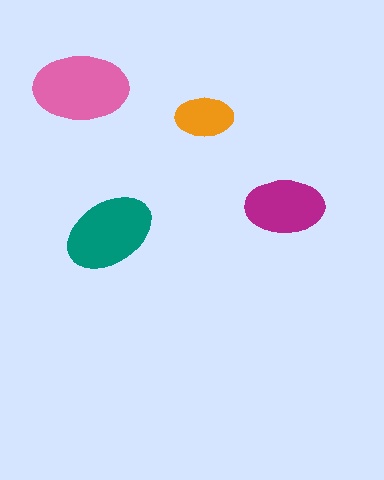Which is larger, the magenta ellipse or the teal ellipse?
The teal one.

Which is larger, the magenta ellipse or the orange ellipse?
The magenta one.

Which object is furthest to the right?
The magenta ellipse is rightmost.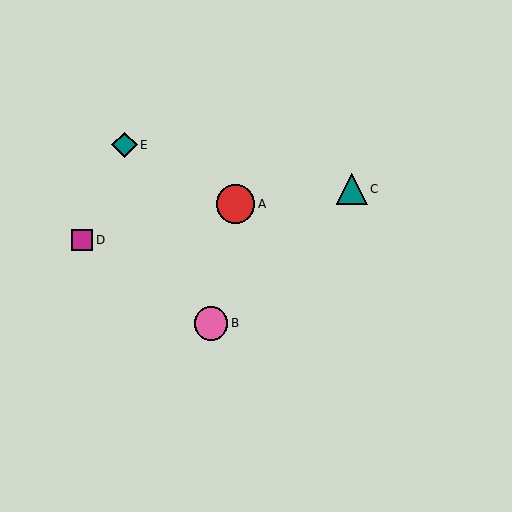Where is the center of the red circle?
The center of the red circle is at (235, 204).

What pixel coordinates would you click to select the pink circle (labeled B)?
Click at (211, 323) to select the pink circle B.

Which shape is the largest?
The red circle (labeled A) is the largest.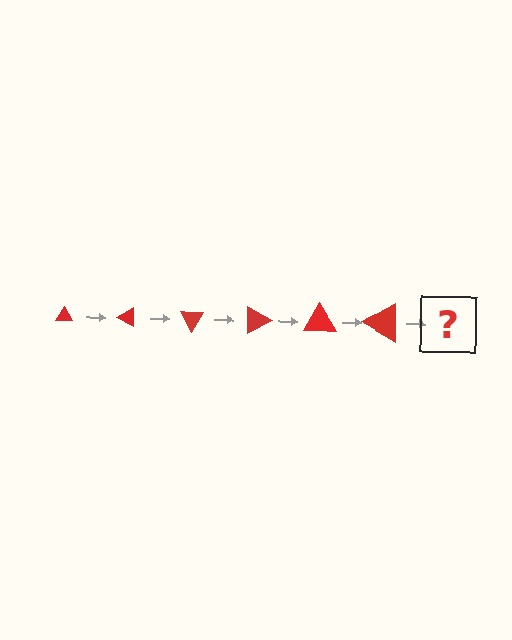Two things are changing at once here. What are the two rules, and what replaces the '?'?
The two rules are that the triangle grows larger each step and it rotates 30 degrees each step. The '?' should be a triangle, larger than the previous one and rotated 180 degrees from the start.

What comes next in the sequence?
The next element should be a triangle, larger than the previous one and rotated 180 degrees from the start.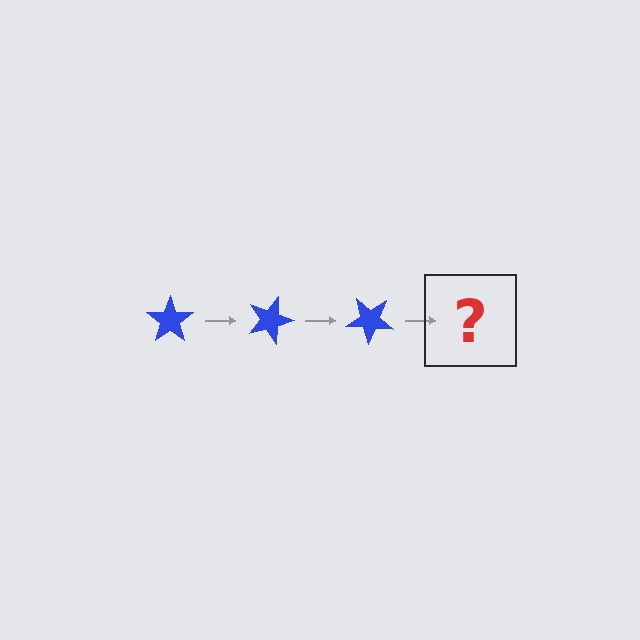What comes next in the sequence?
The next element should be a blue star rotated 60 degrees.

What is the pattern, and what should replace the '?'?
The pattern is that the star rotates 20 degrees each step. The '?' should be a blue star rotated 60 degrees.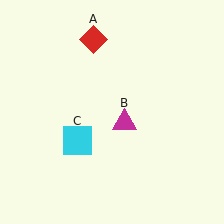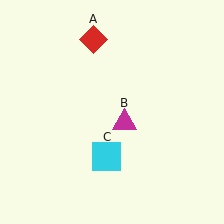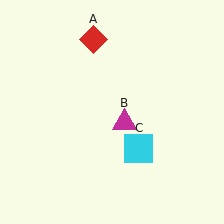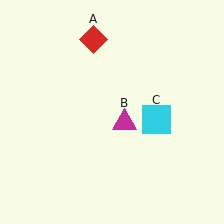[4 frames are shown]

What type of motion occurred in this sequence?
The cyan square (object C) rotated counterclockwise around the center of the scene.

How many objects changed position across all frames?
1 object changed position: cyan square (object C).